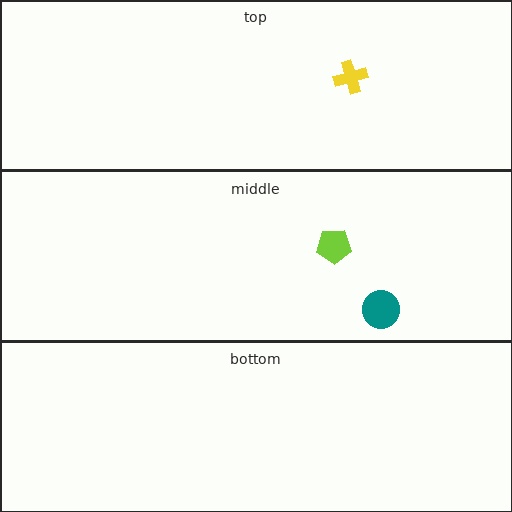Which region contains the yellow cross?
The top region.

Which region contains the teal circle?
The middle region.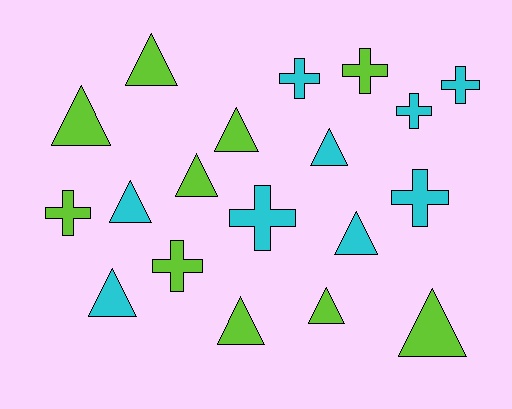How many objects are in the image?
There are 19 objects.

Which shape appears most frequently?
Triangle, with 11 objects.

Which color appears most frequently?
Lime, with 10 objects.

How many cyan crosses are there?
There are 5 cyan crosses.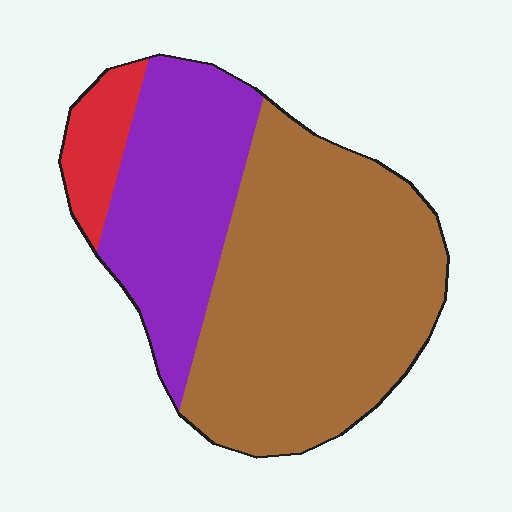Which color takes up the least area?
Red, at roughly 10%.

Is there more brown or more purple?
Brown.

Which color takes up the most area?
Brown, at roughly 60%.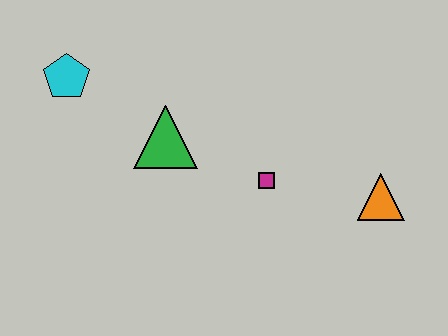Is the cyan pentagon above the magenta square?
Yes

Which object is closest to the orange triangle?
The magenta square is closest to the orange triangle.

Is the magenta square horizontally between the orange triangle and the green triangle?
Yes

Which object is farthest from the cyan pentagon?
The orange triangle is farthest from the cyan pentagon.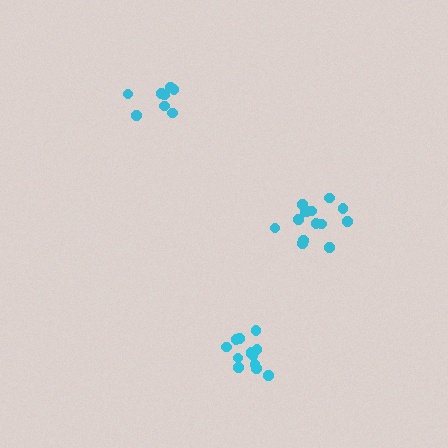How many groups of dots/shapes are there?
There are 3 groups.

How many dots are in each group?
Group 1: 14 dots, Group 2: 13 dots, Group 3: 8 dots (35 total).